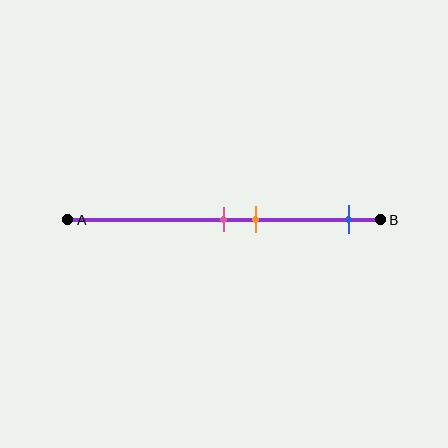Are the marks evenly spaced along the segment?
No, the marks are not evenly spaced.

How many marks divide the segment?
There are 3 marks dividing the segment.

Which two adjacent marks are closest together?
The pink and orange marks are the closest adjacent pair.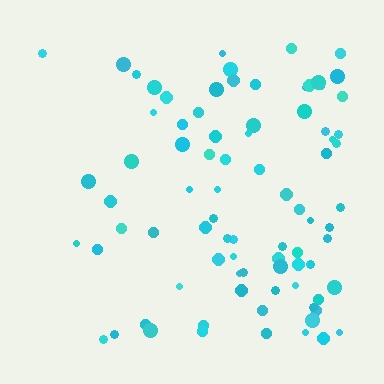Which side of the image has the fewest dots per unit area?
The left.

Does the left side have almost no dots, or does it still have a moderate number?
Still a moderate number, just noticeably fewer than the right.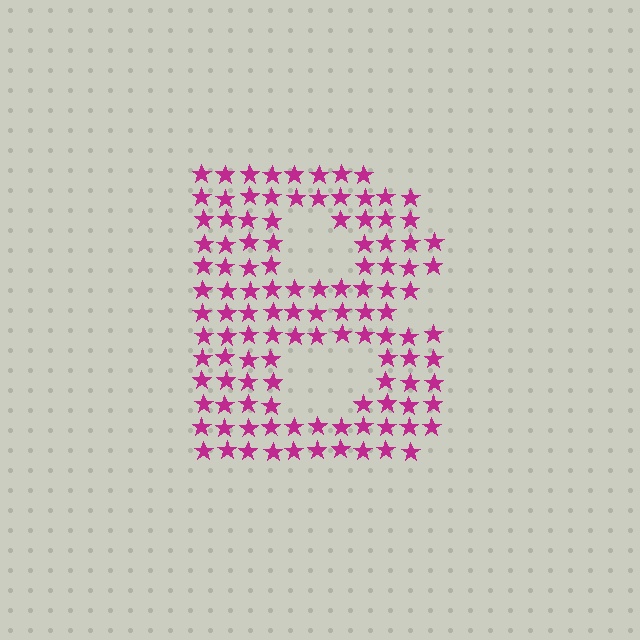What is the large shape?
The large shape is the letter B.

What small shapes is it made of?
It is made of small stars.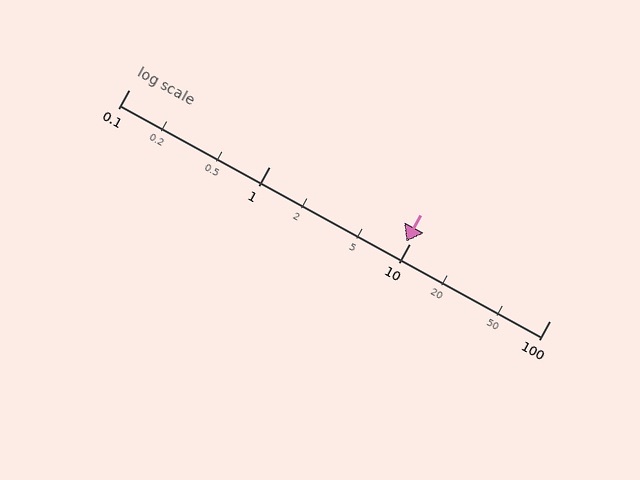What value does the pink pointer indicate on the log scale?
The pointer indicates approximately 9.5.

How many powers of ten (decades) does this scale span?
The scale spans 3 decades, from 0.1 to 100.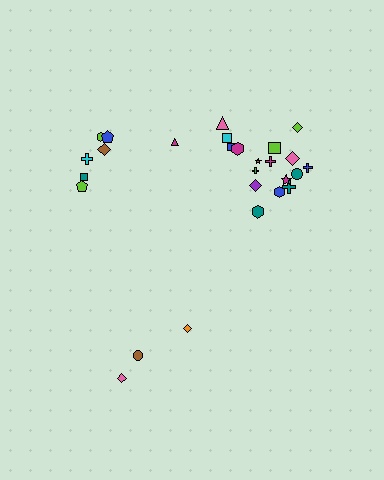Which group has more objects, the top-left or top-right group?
The top-right group.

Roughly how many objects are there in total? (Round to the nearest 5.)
Roughly 25 objects in total.